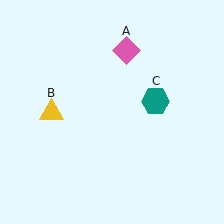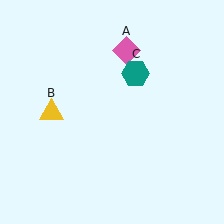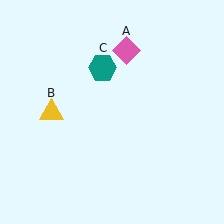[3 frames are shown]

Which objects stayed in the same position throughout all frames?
Pink diamond (object A) and yellow triangle (object B) remained stationary.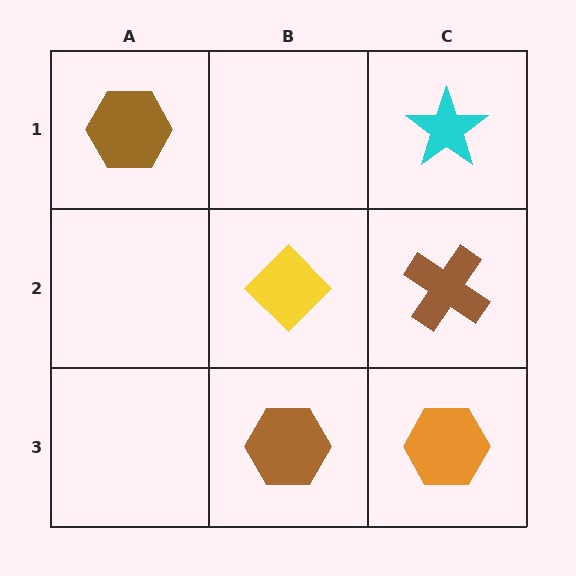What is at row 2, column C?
A brown cross.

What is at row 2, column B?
A yellow diamond.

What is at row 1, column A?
A brown hexagon.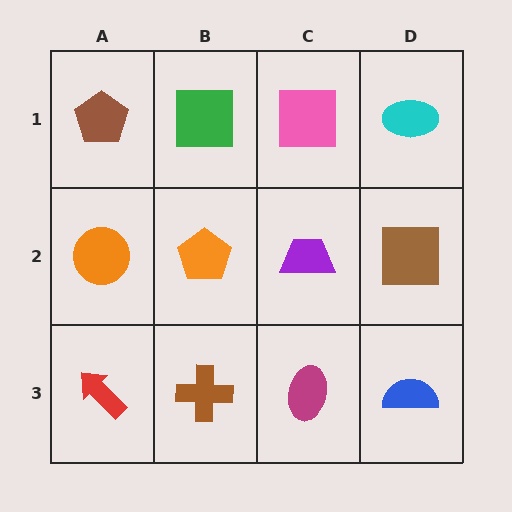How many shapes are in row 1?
4 shapes.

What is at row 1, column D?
A cyan ellipse.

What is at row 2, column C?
A purple trapezoid.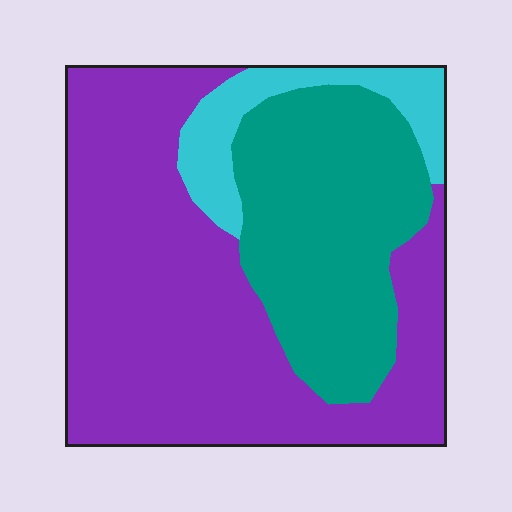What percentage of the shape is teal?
Teal covers 32% of the shape.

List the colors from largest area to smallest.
From largest to smallest: purple, teal, cyan.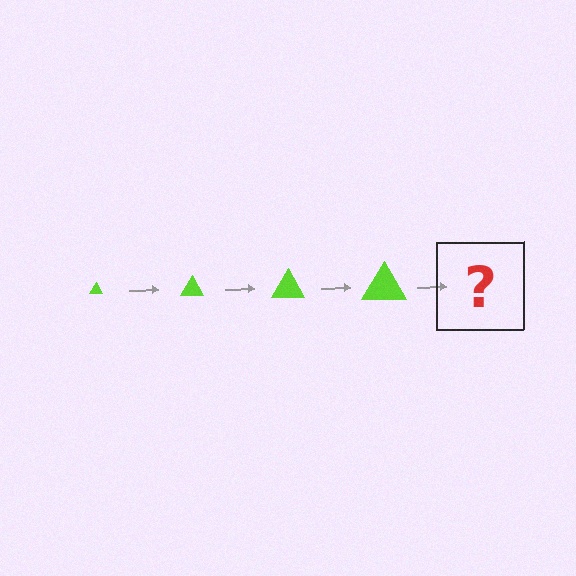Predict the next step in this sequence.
The next step is a lime triangle, larger than the previous one.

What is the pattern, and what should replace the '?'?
The pattern is that the triangle gets progressively larger each step. The '?' should be a lime triangle, larger than the previous one.